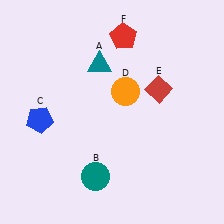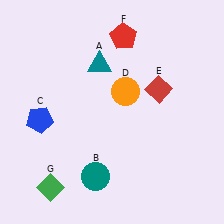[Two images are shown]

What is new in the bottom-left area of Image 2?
A green diamond (G) was added in the bottom-left area of Image 2.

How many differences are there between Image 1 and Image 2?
There is 1 difference between the two images.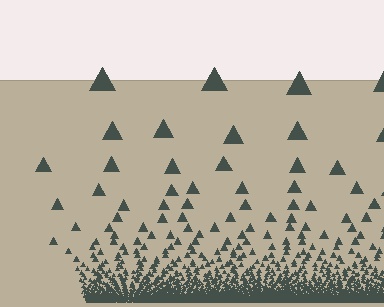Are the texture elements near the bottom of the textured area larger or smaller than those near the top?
Smaller. The gradient is inverted — elements near the bottom are smaller and denser.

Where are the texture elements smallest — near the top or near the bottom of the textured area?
Near the bottom.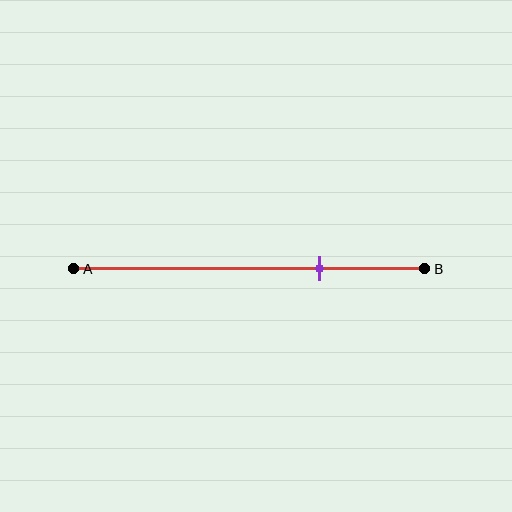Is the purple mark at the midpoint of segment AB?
No, the mark is at about 70% from A, not at the 50% midpoint.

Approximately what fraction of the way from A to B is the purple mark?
The purple mark is approximately 70% of the way from A to B.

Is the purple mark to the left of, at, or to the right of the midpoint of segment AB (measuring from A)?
The purple mark is to the right of the midpoint of segment AB.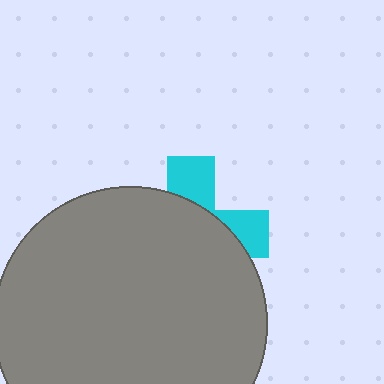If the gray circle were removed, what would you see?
You would see the complete cyan cross.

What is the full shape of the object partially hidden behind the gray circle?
The partially hidden object is a cyan cross.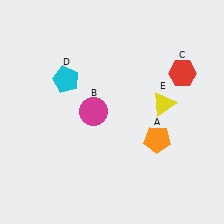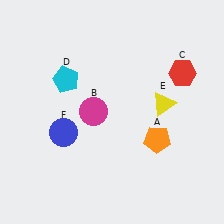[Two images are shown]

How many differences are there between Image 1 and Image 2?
There is 1 difference between the two images.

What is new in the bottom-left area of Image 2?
A blue circle (F) was added in the bottom-left area of Image 2.